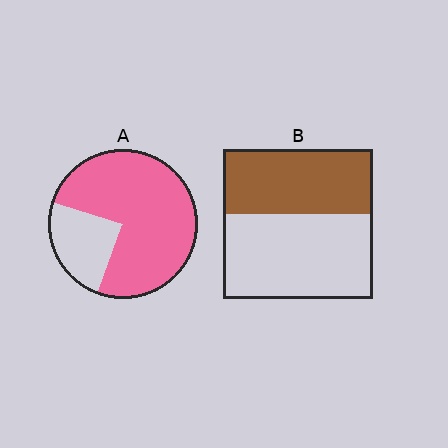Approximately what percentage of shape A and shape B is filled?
A is approximately 75% and B is approximately 45%.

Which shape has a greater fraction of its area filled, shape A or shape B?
Shape A.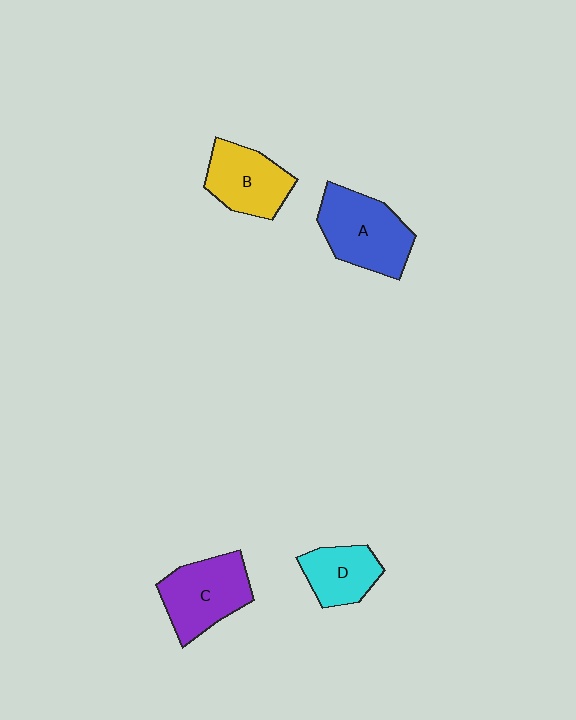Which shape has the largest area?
Shape A (blue).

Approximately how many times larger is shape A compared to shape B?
Approximately 1.2 times.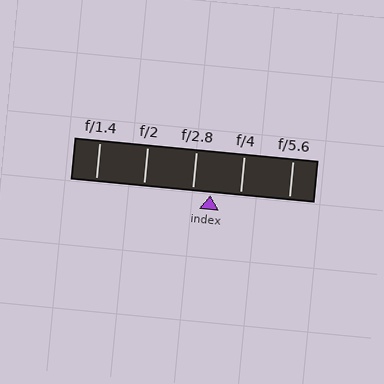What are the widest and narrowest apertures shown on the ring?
The widest aperture shown is f/1.4 and the narrowest is f/5.6.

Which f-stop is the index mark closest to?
The index mark is closest to f/2.8.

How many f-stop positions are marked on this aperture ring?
There are 5 f-stop positions marked.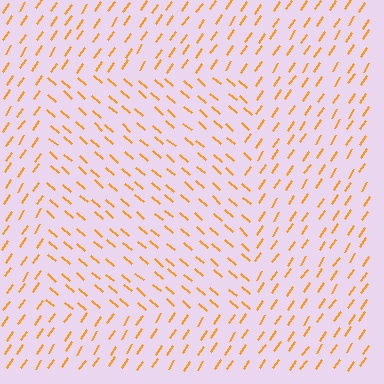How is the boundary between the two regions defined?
The boundary is defined purely by a change in line orientation (approximately 83 degrees difference). All lines are the same color and thickness.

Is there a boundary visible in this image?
Yes, there is a texture boundary formed by a change in line orientation.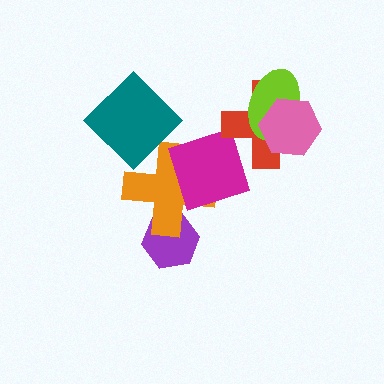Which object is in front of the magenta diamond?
The red cross is in front of the magenta diamond.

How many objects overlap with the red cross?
3 objects overlap with the red cross.